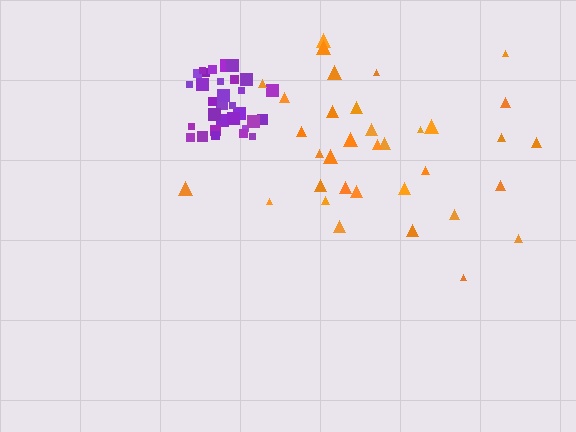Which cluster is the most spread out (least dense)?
Orange.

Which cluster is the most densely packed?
Purple.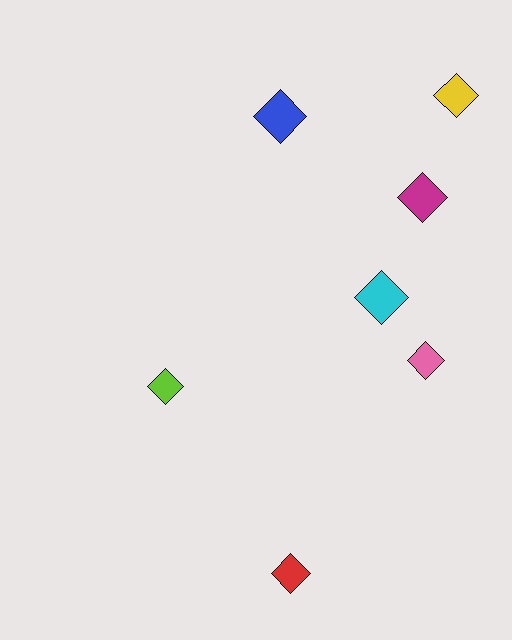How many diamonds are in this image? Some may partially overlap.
There are 7 diamonds.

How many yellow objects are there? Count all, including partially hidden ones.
There is 1 yellow object.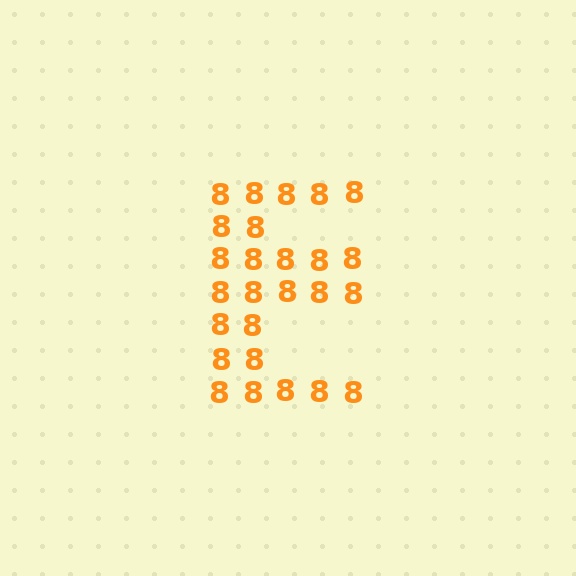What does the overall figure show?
The overall figure shows the letter E.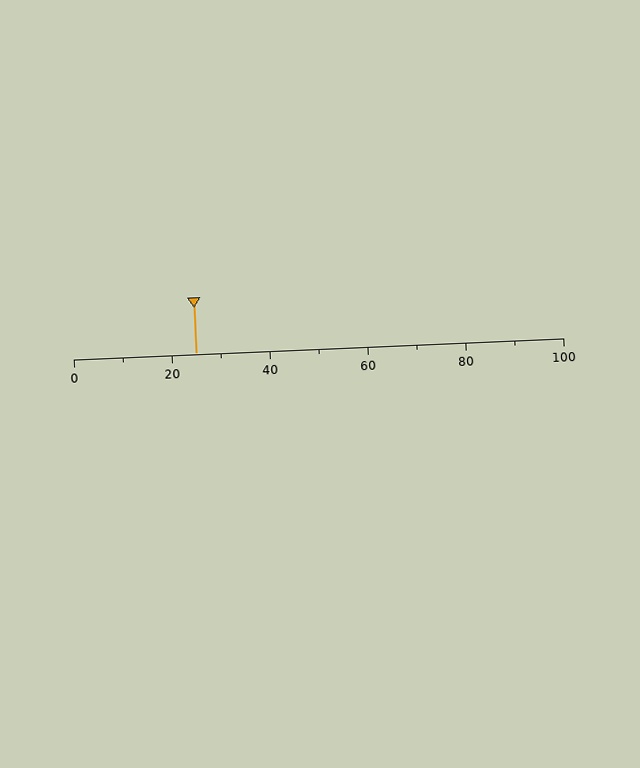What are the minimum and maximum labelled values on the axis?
The axis runs from 0 to 100.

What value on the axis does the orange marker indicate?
The marker indicates approximately 25.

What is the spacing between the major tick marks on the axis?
The major ticks are spaced 20 apart.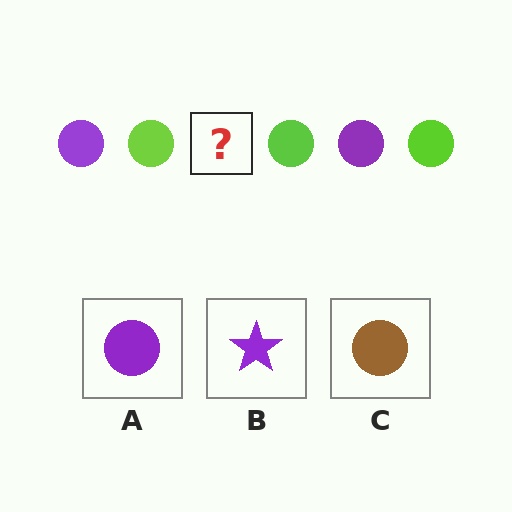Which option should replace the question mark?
Option A.